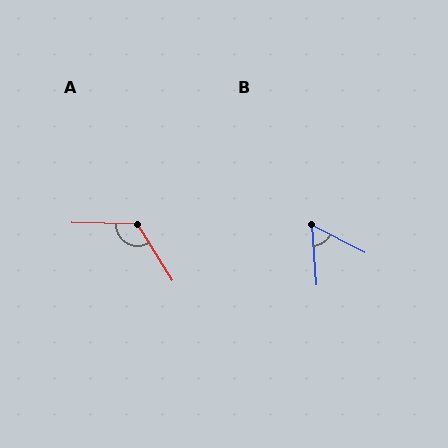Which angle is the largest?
A, at approximately 123 degrees.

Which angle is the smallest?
B, at approximately 58 degrees.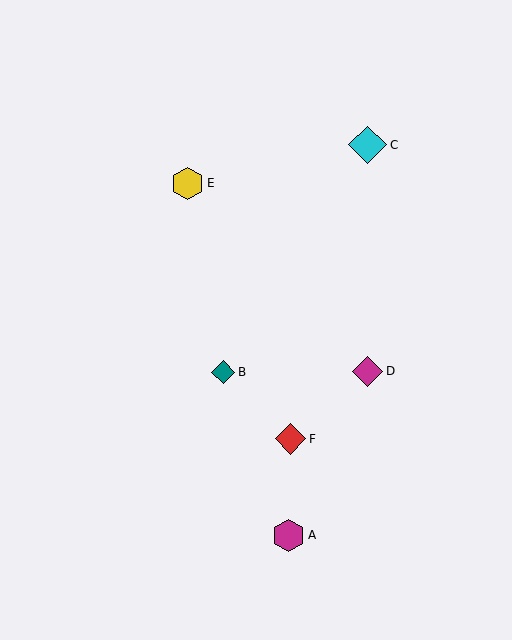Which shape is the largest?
The cyan diamond (labeled C) is the largest.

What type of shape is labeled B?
Shape B is a teal diamond.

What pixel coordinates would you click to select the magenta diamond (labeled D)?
Click at (368, 371) to select the magenta diamond D.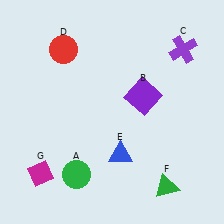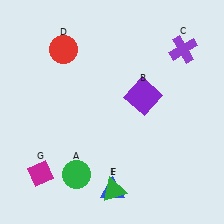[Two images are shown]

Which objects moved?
The objects that moved are: the blue triangle (E), the green triangle (F).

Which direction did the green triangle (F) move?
The green triangle (F) moved left.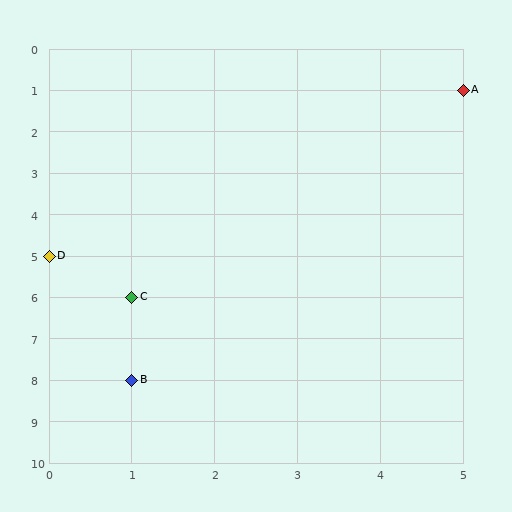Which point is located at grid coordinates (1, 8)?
Point B is at (1, 8).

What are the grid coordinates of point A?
Point A is at grid coordinates (5, 1).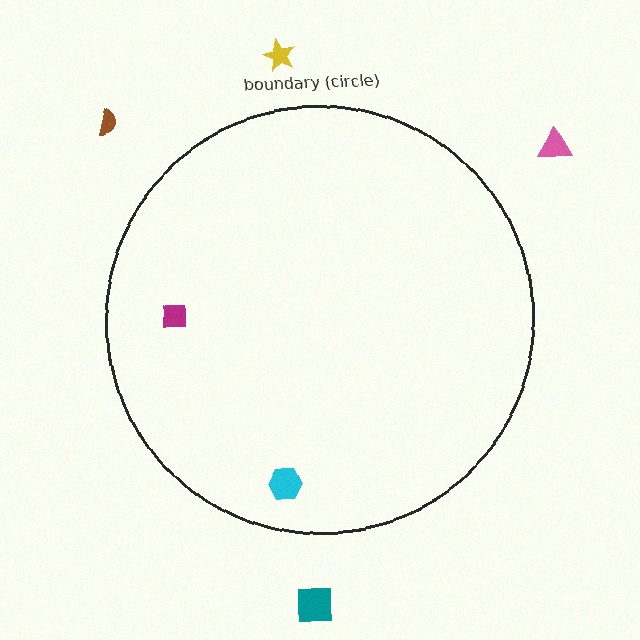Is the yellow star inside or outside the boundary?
Outside.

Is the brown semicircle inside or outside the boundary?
Outside.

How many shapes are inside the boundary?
2 inside, 4 outside.